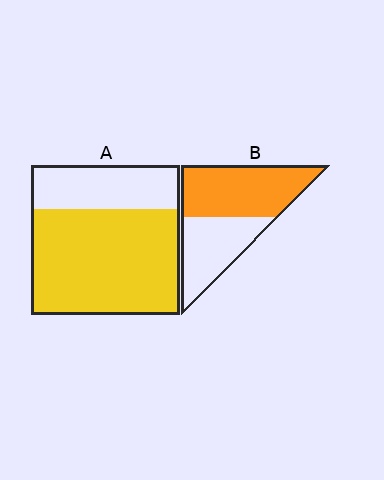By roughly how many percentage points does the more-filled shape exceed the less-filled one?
By roughly 15 percentage points (A over B).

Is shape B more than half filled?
Yes.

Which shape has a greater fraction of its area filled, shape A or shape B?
Shape A.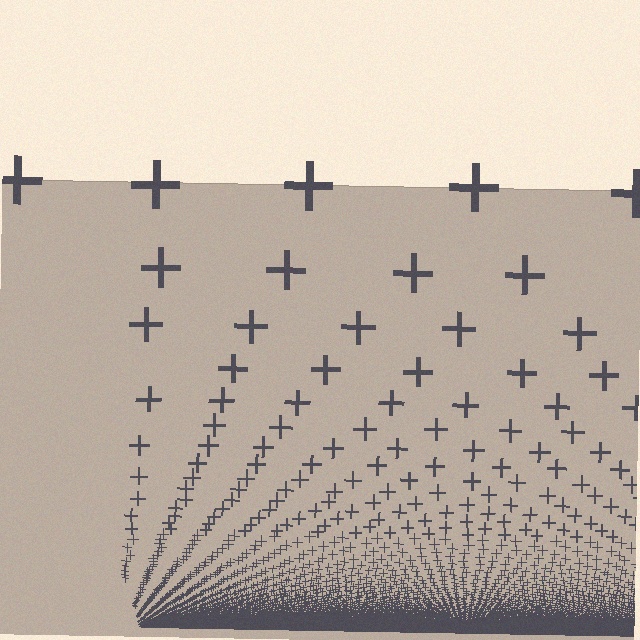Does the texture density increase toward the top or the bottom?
Density increases toward the bottom.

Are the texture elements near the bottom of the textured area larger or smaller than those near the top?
Smaller. The gradient is inverted — elements near the bottom are smaller and denser.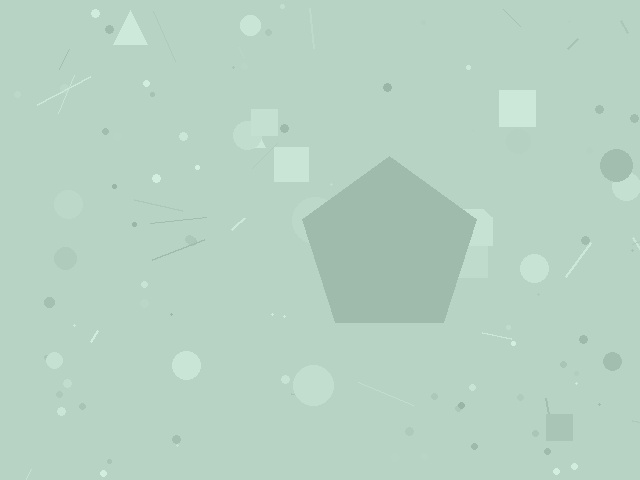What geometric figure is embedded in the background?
A pentagon is embedded in the background.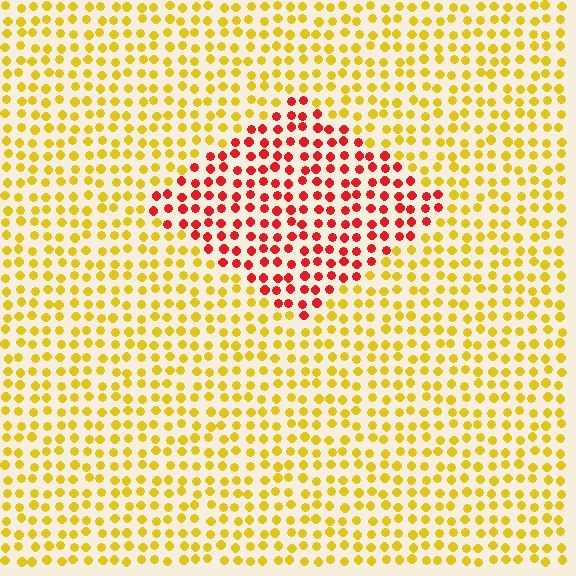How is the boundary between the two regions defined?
The boundary is defined purely by a slight shift in hue (about 55 degrees). Spacing, size, and orientation are identical on both sides.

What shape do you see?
I see a diamond.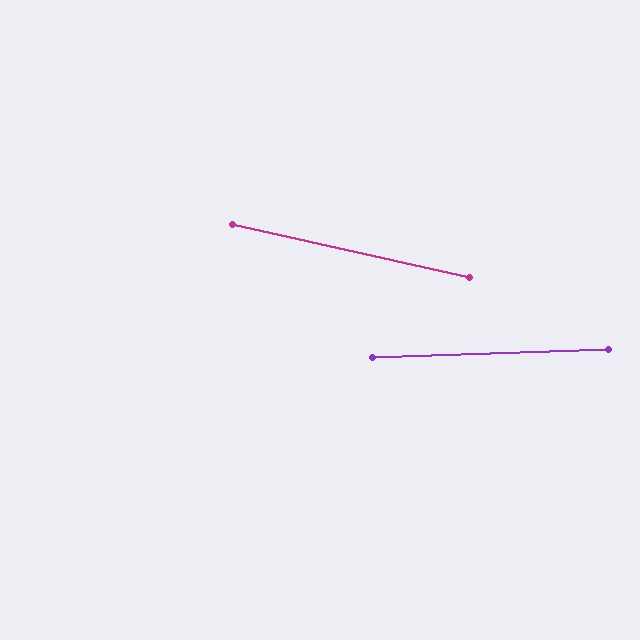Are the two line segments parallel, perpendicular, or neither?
Neither parallel nor perpendicular — they differ by about 15°.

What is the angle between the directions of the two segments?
Approximately 15 degrees.